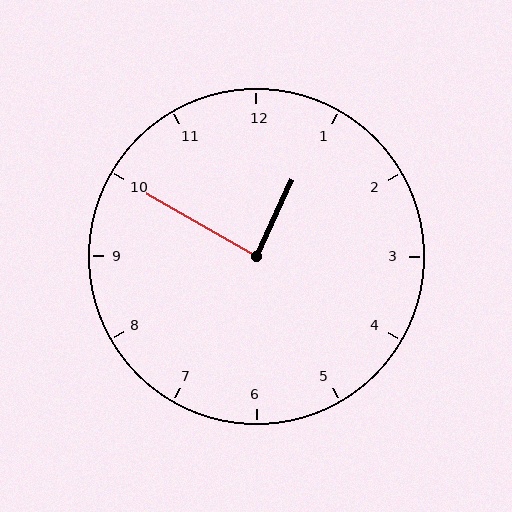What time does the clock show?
12:50.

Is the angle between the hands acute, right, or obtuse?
It is right.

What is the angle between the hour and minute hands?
Approximately 85 degrees.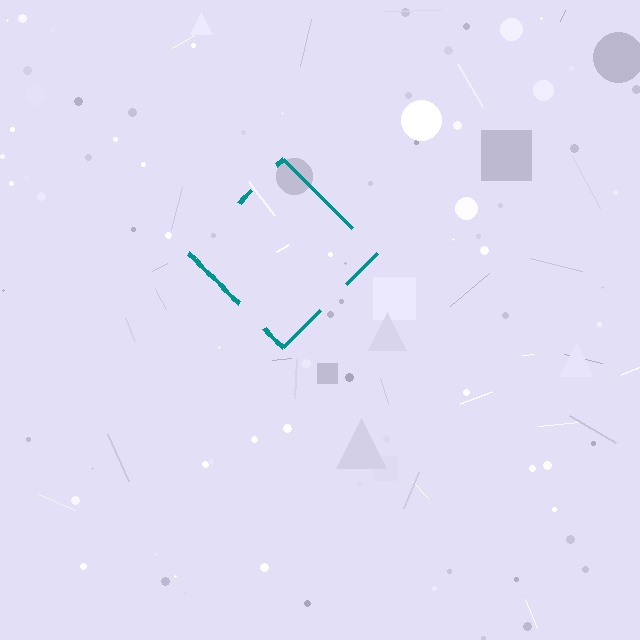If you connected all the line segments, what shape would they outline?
They would outline a diamond.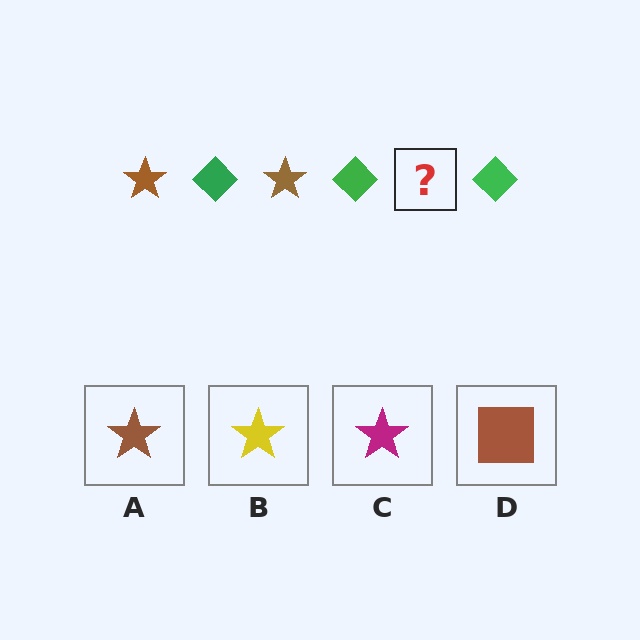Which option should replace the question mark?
Option A.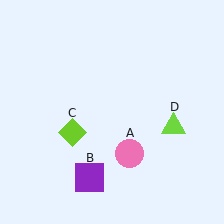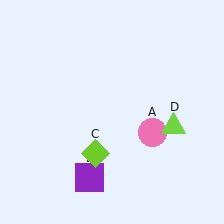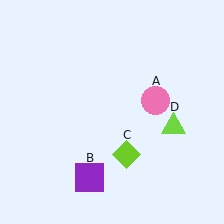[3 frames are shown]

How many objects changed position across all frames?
2 objects changed position: pink circle (object A), lime diamond (object C).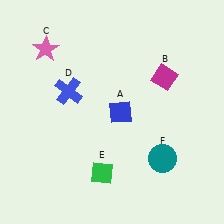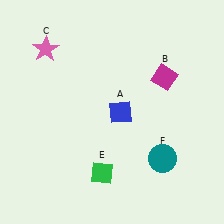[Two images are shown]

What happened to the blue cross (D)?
The blue cross (D) was removed in Image 2. It was in the top-left area of Image 1.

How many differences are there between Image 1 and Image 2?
There is 1 difference between the two images.